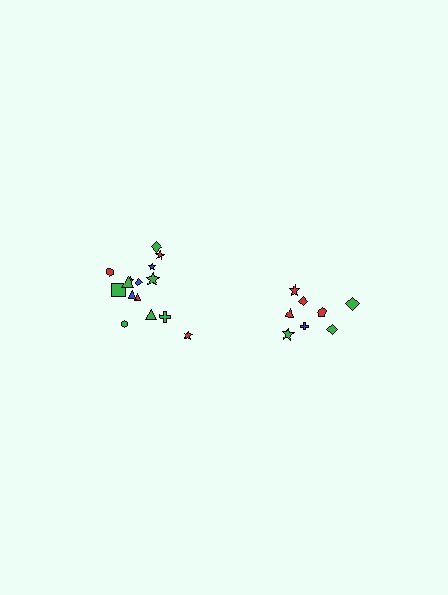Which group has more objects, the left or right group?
The left group.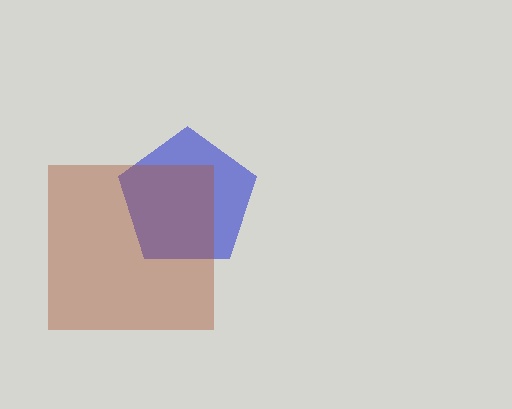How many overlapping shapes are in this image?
There are 2 overlapping shapes in the image.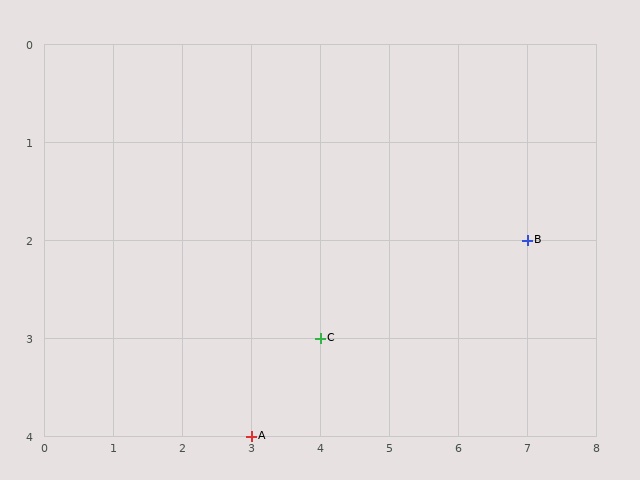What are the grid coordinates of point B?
Point B is at grid coordinates (7, 2).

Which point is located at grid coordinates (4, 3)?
Point C is at (4, 3).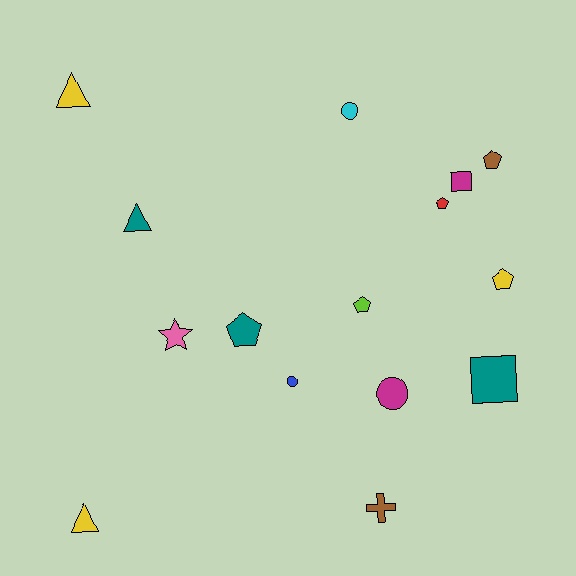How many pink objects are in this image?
There is 1 pink object.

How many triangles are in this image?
There are 3 triangles.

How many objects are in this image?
There are 15 objects.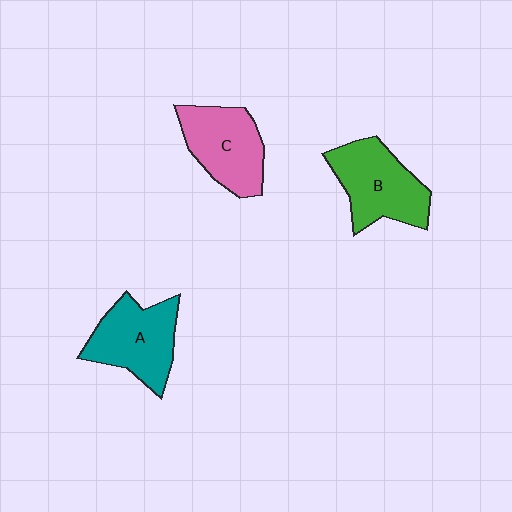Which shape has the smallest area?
Shape C (pink).